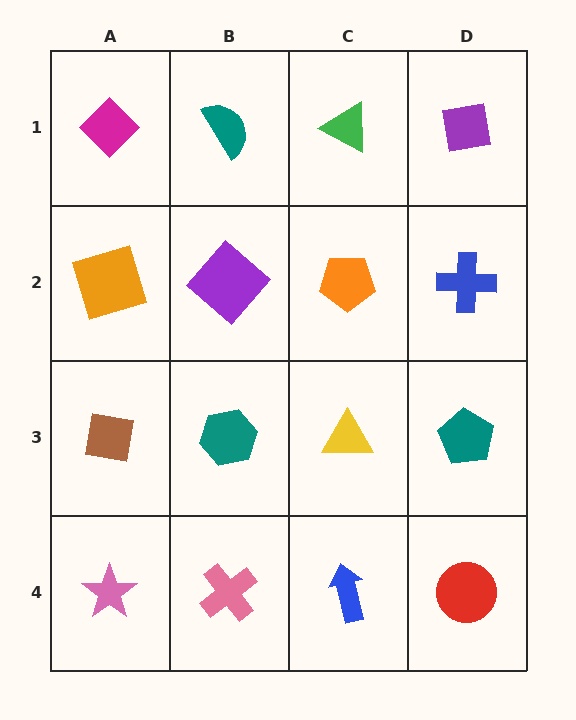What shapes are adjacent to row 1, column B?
A purple diamond (row 2, column B), a magenta diamond (row 1, column A), a green triangle (row 1, column C).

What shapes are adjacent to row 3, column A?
An orange square (row 2, column A), a pink star (row 4, column A), a teal hexagon (row 3, column B).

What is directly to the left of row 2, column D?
An orange pentagon.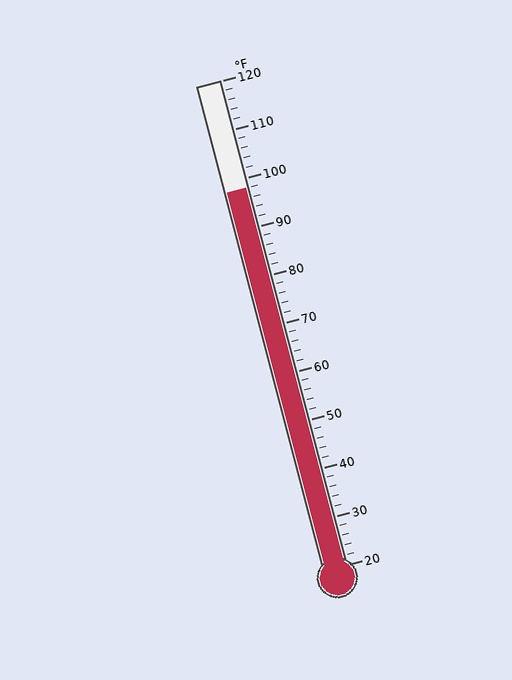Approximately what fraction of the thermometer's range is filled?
The thermometer is filled to approximately 80% of its range.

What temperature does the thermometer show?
The thermometer shows approximately 98°F.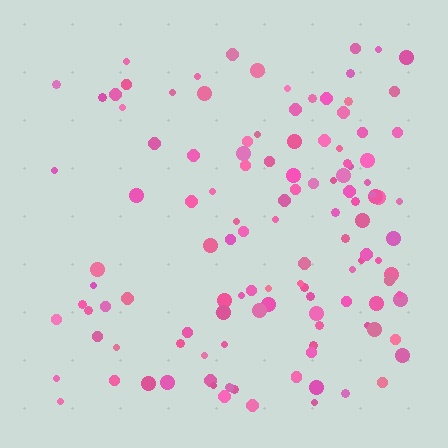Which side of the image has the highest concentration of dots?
The right.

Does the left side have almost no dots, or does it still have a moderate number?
Still a moderate number, just noticeably fewer than the right.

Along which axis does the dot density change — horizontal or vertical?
Horizontal.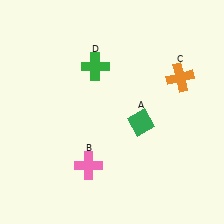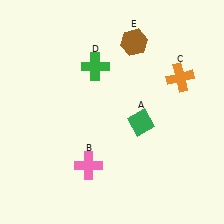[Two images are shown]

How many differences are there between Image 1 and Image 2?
There is 1 difference between the two images.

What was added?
A brown hexagon (E) was added in Image 2.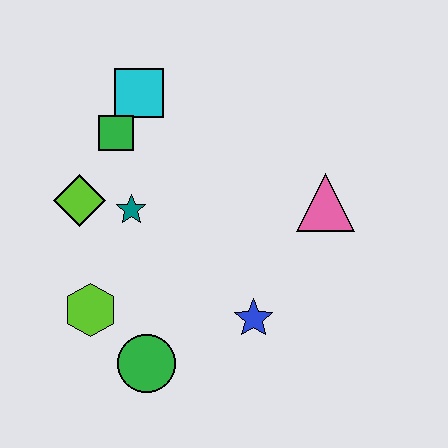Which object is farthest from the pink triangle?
The lime hexagon is farthest from the pink triangle.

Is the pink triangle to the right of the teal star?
Yes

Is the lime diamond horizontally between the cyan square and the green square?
No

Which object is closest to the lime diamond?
The teal star is closest to the lime diamond.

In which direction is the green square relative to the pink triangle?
The green square is to the left of the pink triangle.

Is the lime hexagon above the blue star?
Yes